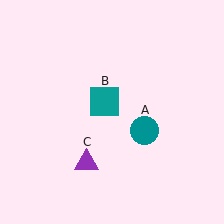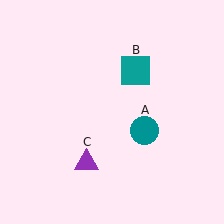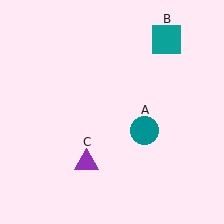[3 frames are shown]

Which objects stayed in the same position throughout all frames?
Teal circle (object A) and purple triangle (object C) remained stationary.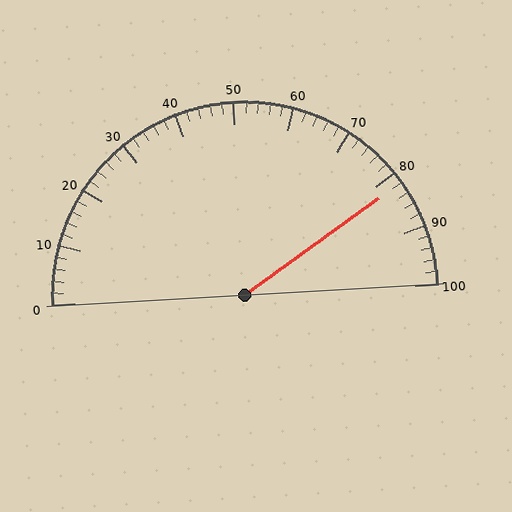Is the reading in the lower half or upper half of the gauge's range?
The reading is in the upper half of the range (0 to 100).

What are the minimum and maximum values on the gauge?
The gauge ranges from 0 to 100.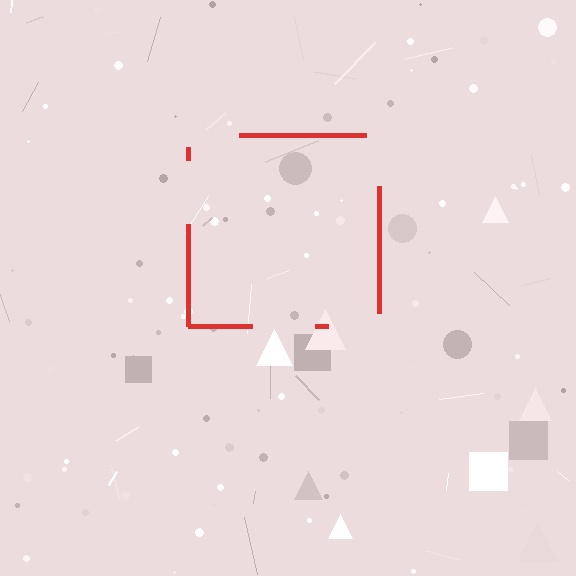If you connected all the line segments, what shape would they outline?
They would outline a square.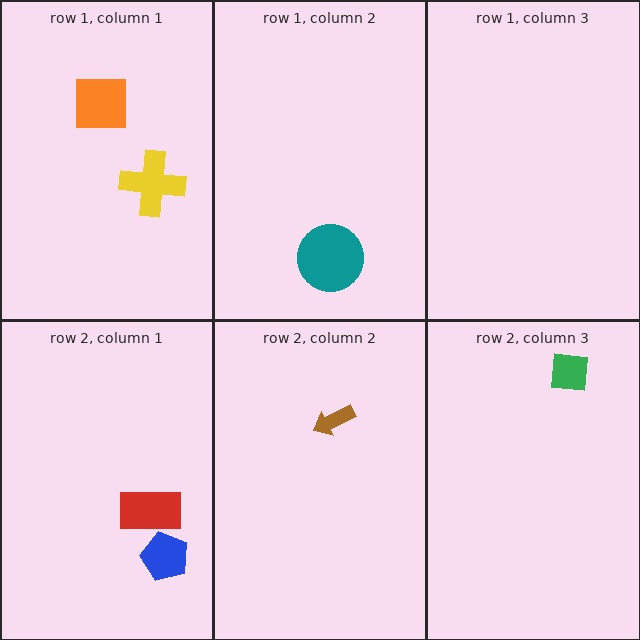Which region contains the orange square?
The row 1, column 1 region.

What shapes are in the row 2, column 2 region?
The brown arrow.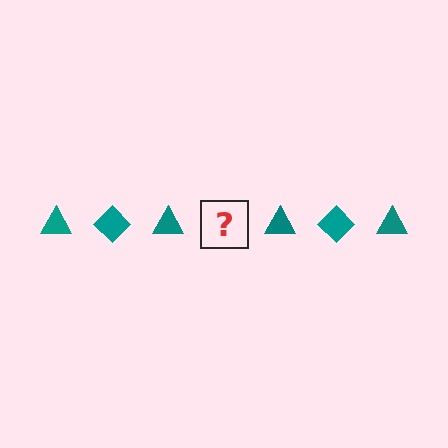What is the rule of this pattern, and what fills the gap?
The rule is that the pattern cycles through triangle, diamond shapes in teal. The gap should be filled with a teal diamond.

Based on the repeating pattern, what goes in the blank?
The blank should be a teal diamond.